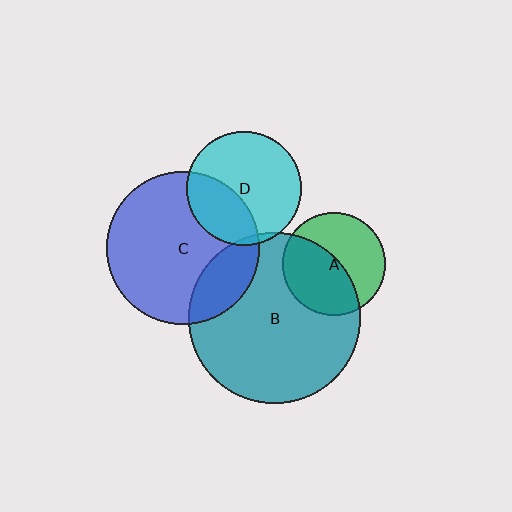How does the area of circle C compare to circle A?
Approximately 2.2 times.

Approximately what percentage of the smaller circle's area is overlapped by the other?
Approximately 35%.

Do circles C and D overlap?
Yes.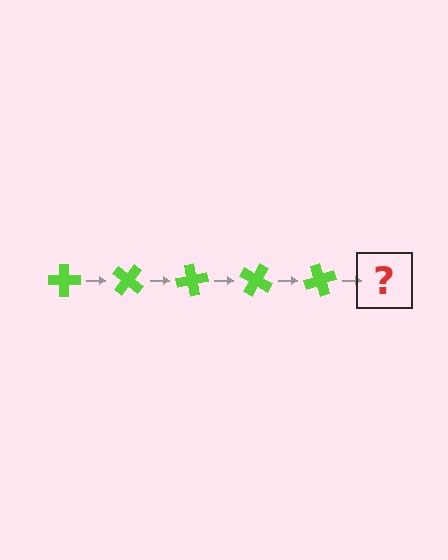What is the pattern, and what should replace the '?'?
The pattern is that the cross rotates 40 degrees each step. The '?' should be a lime cross rotated 200 degrees.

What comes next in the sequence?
The next element should be a lime cross rotated 200 degrees.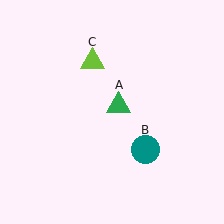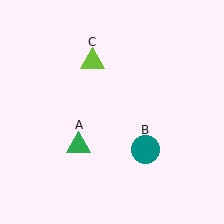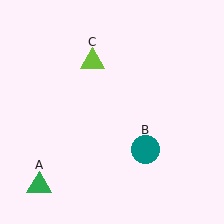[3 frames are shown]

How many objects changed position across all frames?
1 object changed position: green triangle (object A).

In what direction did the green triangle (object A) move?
The green triangle (object A) moved down and to the left.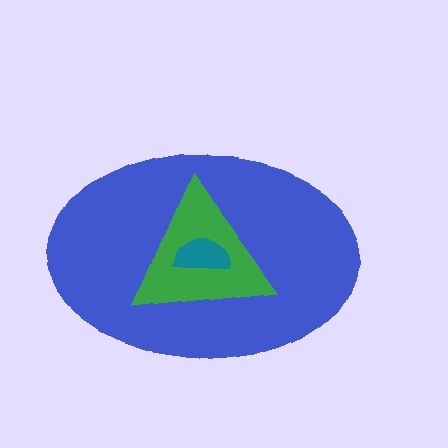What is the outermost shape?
The blue ellipse.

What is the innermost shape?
The teal semicircle.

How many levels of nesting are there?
3.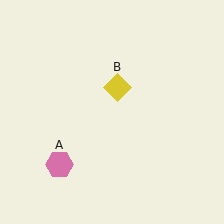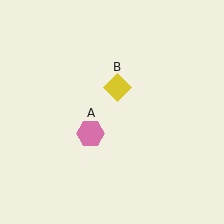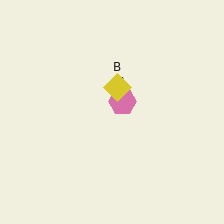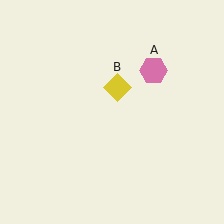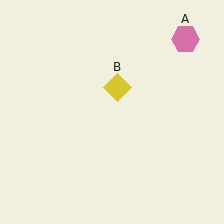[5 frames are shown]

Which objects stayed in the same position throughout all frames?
Yellow diamond (object B) remained stationary.